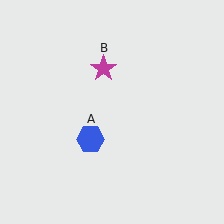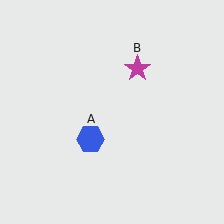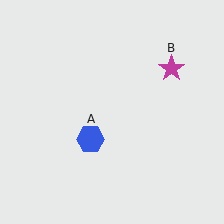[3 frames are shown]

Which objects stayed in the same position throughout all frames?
Blue hexagon (object A) remained stationary.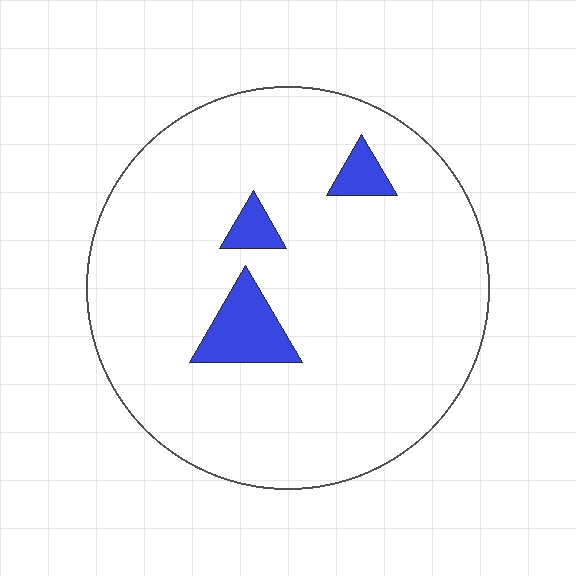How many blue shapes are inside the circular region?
3.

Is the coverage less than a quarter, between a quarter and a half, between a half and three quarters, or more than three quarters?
Less than a quarter.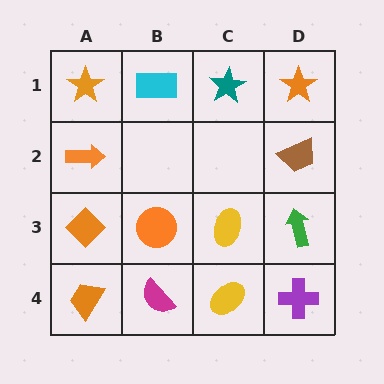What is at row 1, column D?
An orange star.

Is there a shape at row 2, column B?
No, that cell is empty.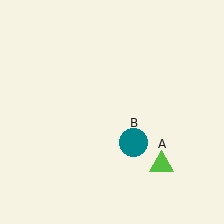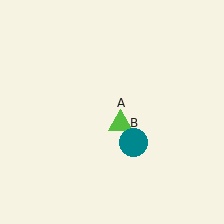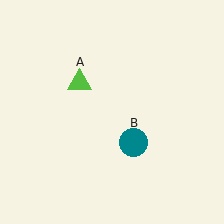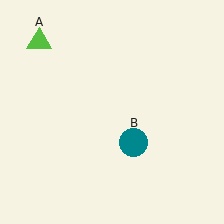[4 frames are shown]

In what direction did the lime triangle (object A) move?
The lime triangle (object A) moved up and to the left.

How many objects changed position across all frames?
1 object changed position: lime triangle (object A).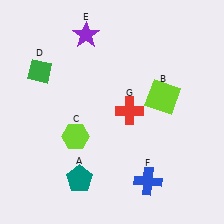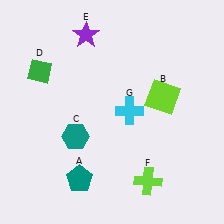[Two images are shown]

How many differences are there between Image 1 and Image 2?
There are 3 differences between the two images.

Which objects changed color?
C changed from lime to teal. F changed from blue to lime. G changed from red to cyan.